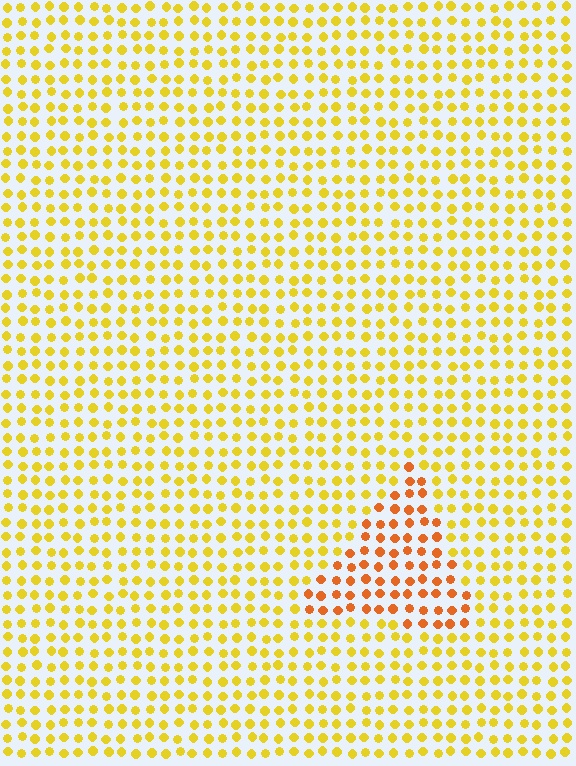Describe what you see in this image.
The image is filled with small yellow elements in a uniform arrangement. A triangle-shaped region is visible where the elements are tinted to a slightly different hue, forming a subtle color boundary.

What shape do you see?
I see a triangle.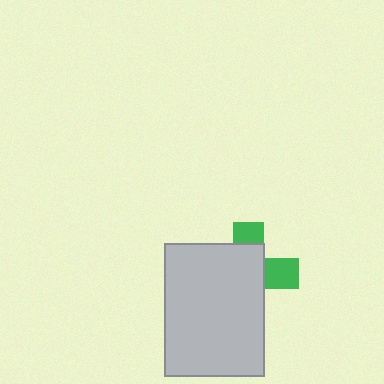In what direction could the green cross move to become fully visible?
The green cross could move toward the upper-right. That would shift it out from behind the light gray rectangle entirely.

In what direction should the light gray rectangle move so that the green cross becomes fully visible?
The light gray rectangle should move toward the lower-left. That is the shortest direction to clear the overlap and leave the green cross fully visible.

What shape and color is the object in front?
The object in front is a light gray rectangle.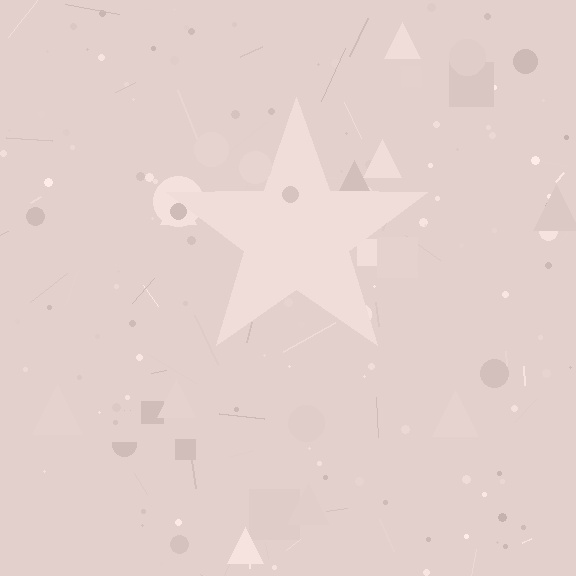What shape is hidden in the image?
A star is hidden in the image.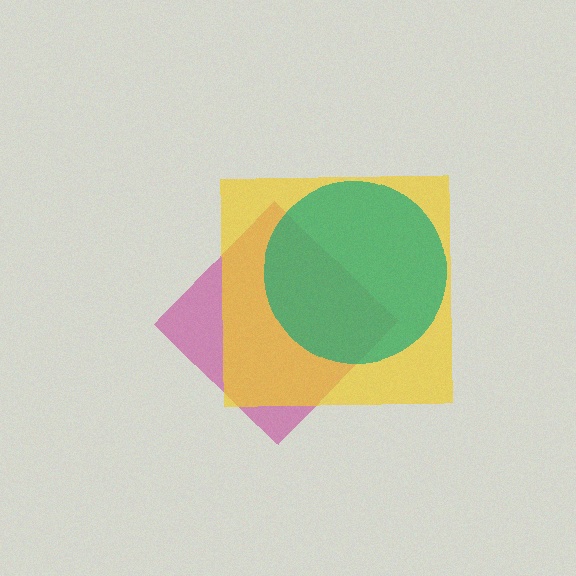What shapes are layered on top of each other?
The layered shapes are: a magenta diamond, a yellow square, a teal circle.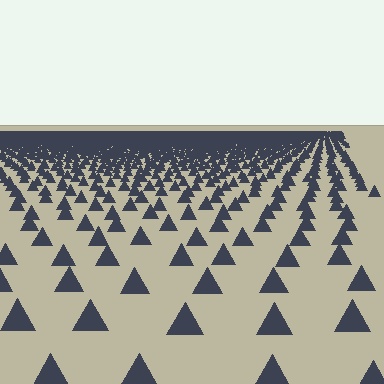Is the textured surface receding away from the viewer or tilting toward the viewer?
The surface is receding away from the viewer. Texture elements get smaller and denser toward the top.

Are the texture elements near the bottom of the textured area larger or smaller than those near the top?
Larger. Near the bottom, elements are closer to the viewer and appear at a bigger on-screen size.